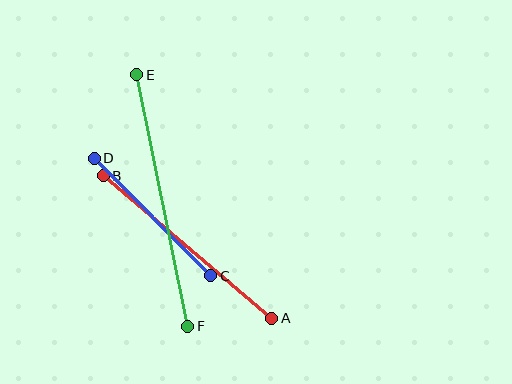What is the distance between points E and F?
The distance is approximately 257 pixels.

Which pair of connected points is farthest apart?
Points E and F are farthest apart.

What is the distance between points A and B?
The distance is approximately 221 pixels.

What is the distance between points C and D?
The distance is approximately 166 pixels.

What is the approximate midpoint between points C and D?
The midpoint is at approximately (153, 217) pixels.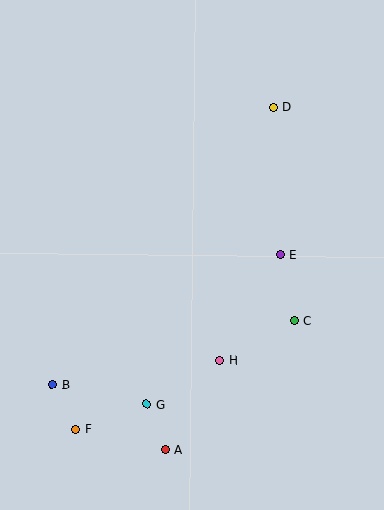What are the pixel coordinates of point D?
Point D is at (273, 107).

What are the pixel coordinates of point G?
Point G is at (147, 404).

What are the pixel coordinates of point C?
Point C is at (294, 321).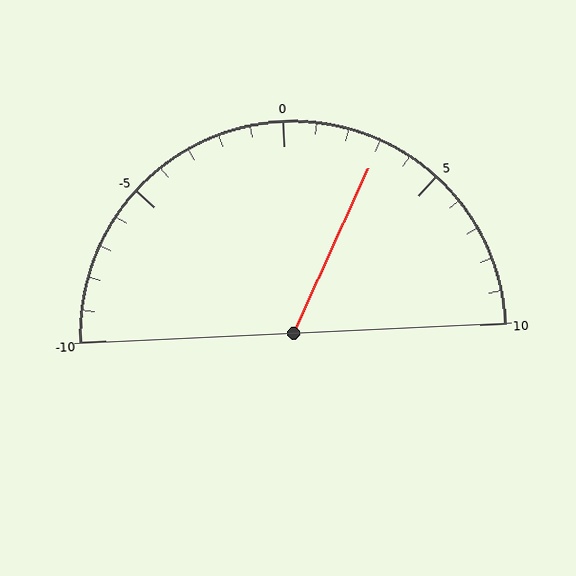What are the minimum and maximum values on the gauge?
The gauge ranges from -10 to 10.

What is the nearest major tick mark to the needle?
The nearest major tick mark is 5.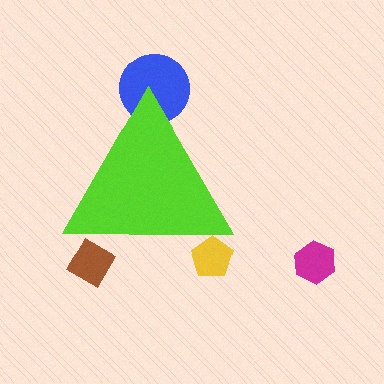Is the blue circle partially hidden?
Yes, the blue circle is partially hidden behind the lime triangle.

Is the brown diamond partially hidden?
Yes, the brown diamond is partially hidden behind the lime triangle.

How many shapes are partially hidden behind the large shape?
3 shapes are partially hidden.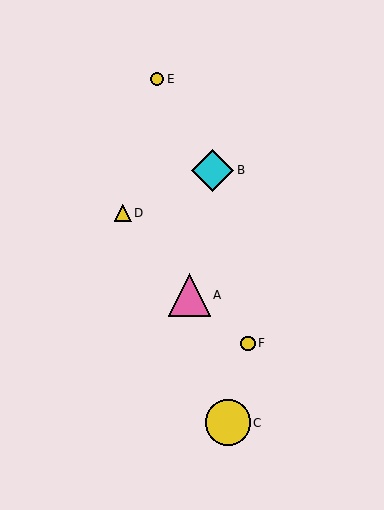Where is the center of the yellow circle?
The center of the yellow circle is at (228, 423).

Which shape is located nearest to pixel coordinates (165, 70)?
The yellow circle (labeled E) at (157, 79) is nearest to that location.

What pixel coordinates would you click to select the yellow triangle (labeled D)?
Click at (123, 213) to select the yellow triangle D.